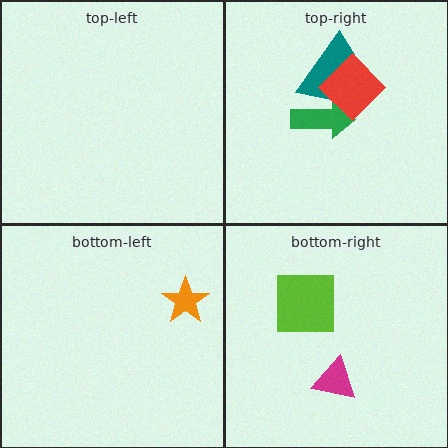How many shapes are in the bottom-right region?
2.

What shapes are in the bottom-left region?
The orange star.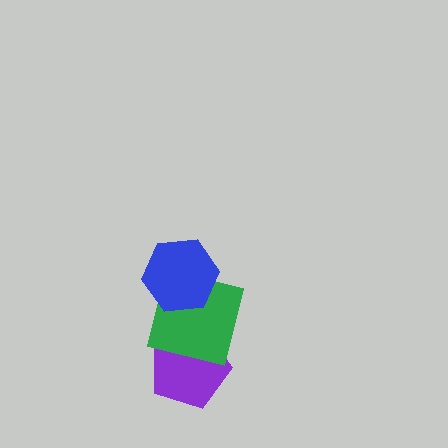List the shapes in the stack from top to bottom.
From top to bottom: the blue hexagon, the green square, the purple pentagon.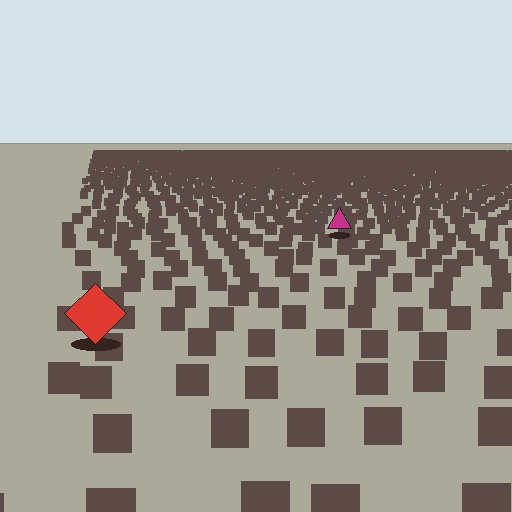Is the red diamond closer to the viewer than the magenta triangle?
Yes. The red diamond is closer — you can tell from the texture gradient: the ground texture is coarser near it.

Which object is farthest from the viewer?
The magenta triangle is farthest from the viewer. It appears smaller and the ground texture around it is denser.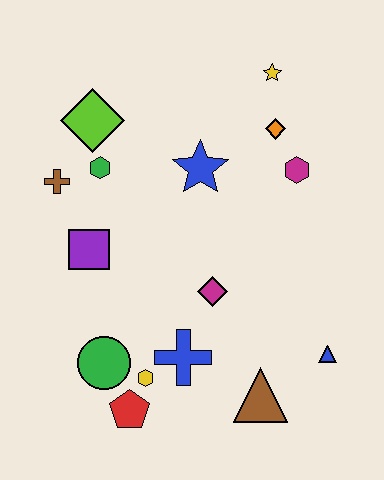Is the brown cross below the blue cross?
No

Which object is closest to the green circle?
The yellow hexagon is closest to the green circle.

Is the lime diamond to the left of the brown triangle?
Yes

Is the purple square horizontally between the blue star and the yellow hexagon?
No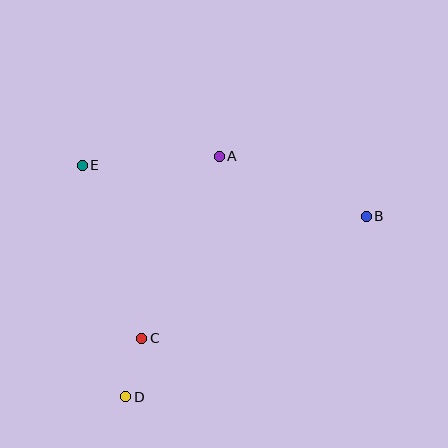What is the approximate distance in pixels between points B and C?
The distance between B and C is approximately 255 pixels.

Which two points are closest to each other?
Points C and D are closest to each other.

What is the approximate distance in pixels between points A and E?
The distance between A and E is approximately 137 pixels.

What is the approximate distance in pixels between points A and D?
The distance between A and D is approximately 258 pixels.